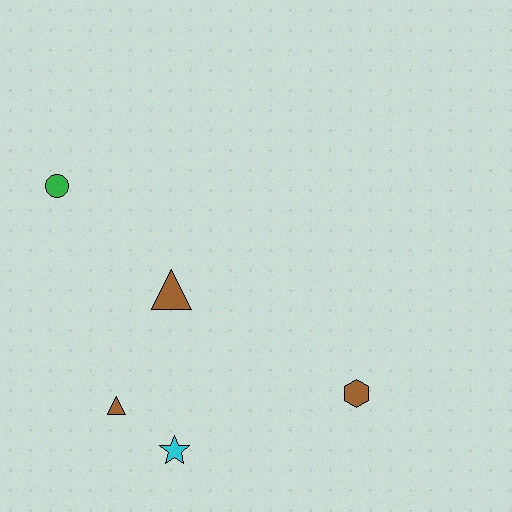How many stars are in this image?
There is 1 star.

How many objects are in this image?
There are 5 objects.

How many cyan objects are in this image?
There is 1 cyan object.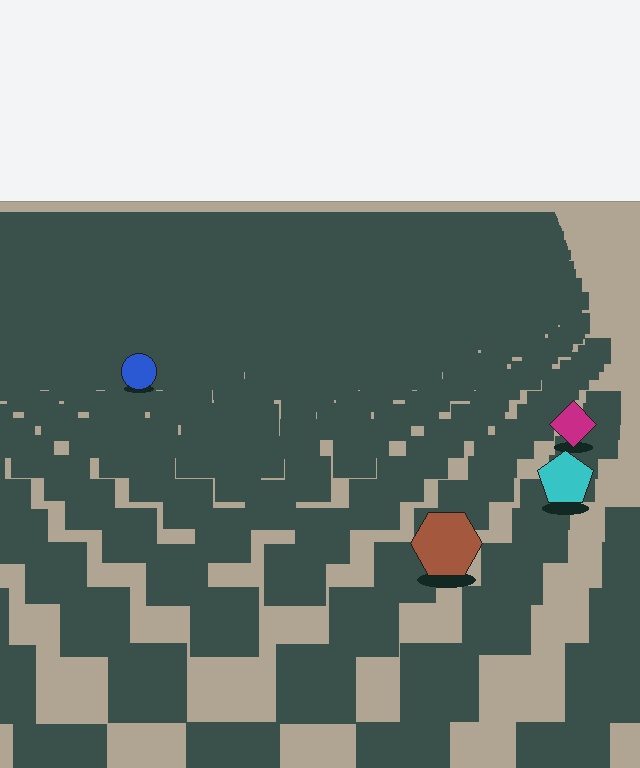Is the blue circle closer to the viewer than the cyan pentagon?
No. The cyan pentagon is closer — you can tell from the texture gradient: the ground texture is coarser near it.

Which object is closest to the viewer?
The brown hexagon is closest. The texture marks near it are larger and more spread out.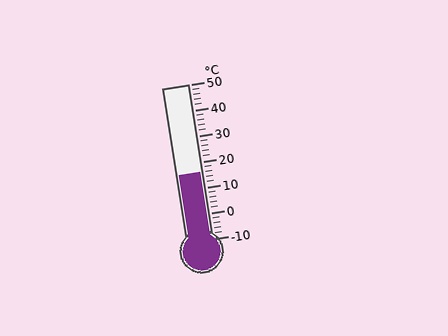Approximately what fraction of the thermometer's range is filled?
The thermometer is filled to approximately 45% of its range.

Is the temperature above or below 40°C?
The temperature is below 40°C.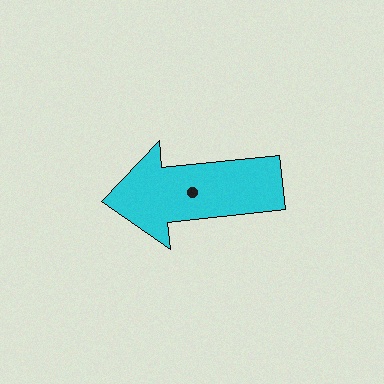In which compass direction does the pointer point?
West.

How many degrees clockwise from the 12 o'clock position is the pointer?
Approximately 264 degrees.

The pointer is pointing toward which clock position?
Roughly 9 o'clock.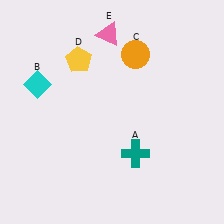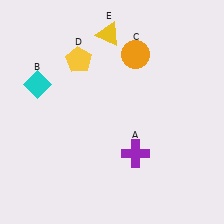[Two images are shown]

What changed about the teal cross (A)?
In Image 1, A is teal. In Image 2, it changed to purple.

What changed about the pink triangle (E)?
In Image 1, E is pink. In Image 2, it changed to yellow.